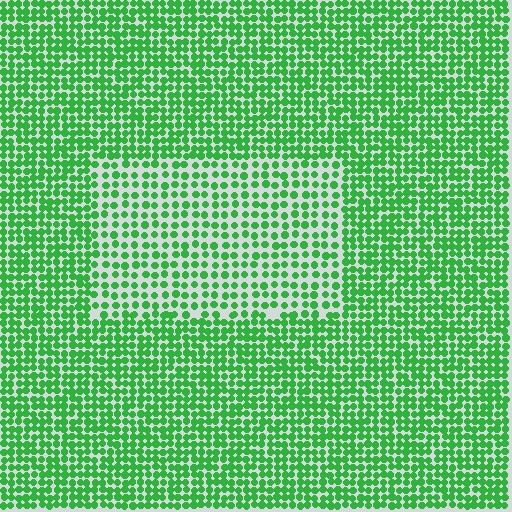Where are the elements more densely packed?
The elements are more densely packed outside the rectangle boundary.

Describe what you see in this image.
The image contains small green elements arranged at two different densities. A rectangle-shaped region is visible where the elements are less densely packed than the surrounding area.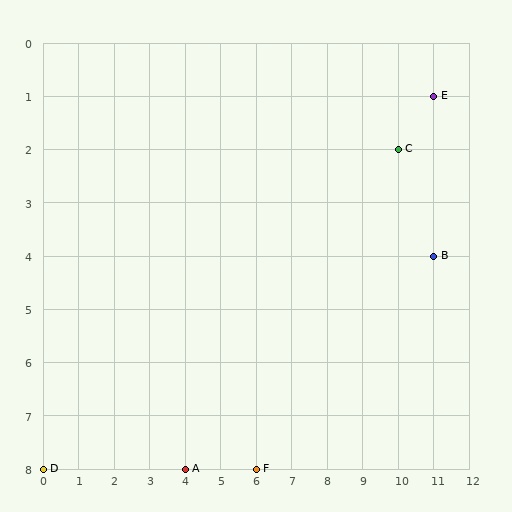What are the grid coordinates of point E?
Point E is at grid coordinates (11, 1).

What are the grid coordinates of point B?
Point B is at grid coordinates (11, 4).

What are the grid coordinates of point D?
Point D is at grid coordinates (0, 8).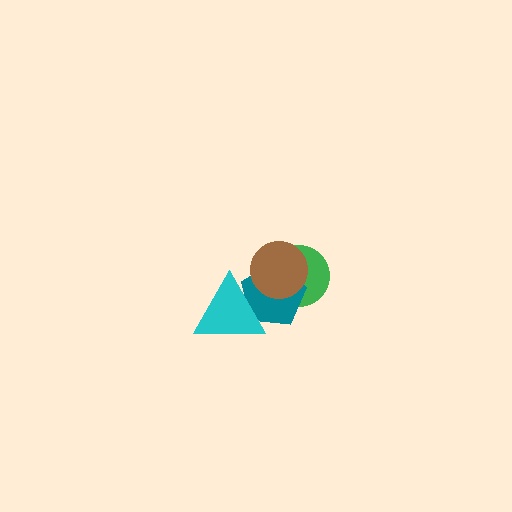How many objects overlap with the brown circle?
2 objects overlap with the brown circle.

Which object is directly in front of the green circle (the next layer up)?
The teal pentagon is directly in front of the green circle.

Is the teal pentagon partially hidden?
Yes, it is partially covered by another shape.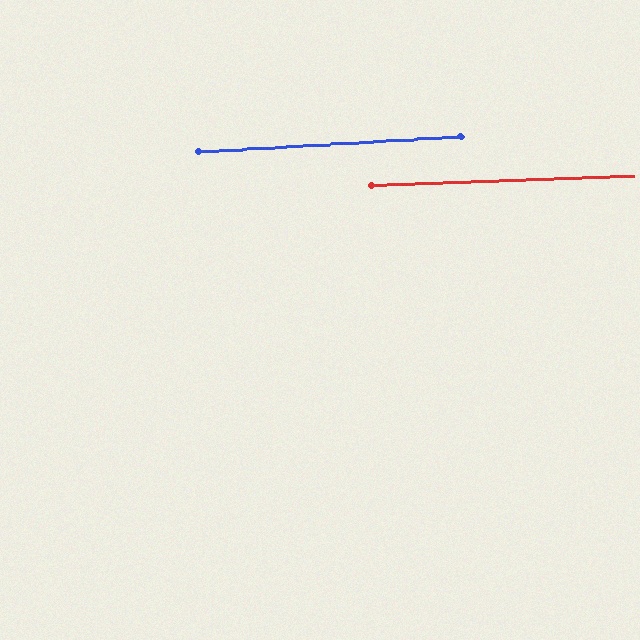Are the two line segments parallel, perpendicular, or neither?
Parallel — their directions differ by only 1.2°.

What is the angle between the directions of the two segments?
Approximately 1 degree.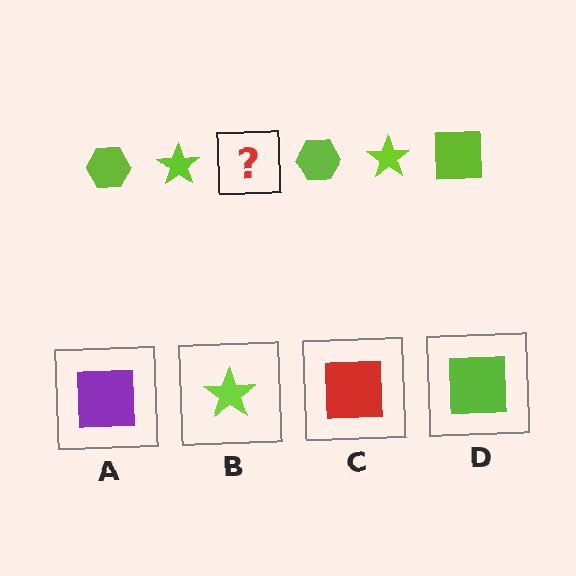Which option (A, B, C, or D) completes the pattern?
D.